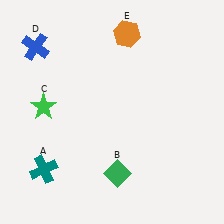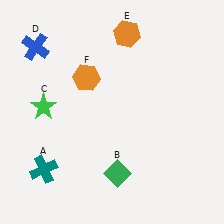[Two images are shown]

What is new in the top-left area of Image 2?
An orange hexagon (F) was added in the top-left area of Image 2.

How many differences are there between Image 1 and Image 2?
There is 1 difference between the two images.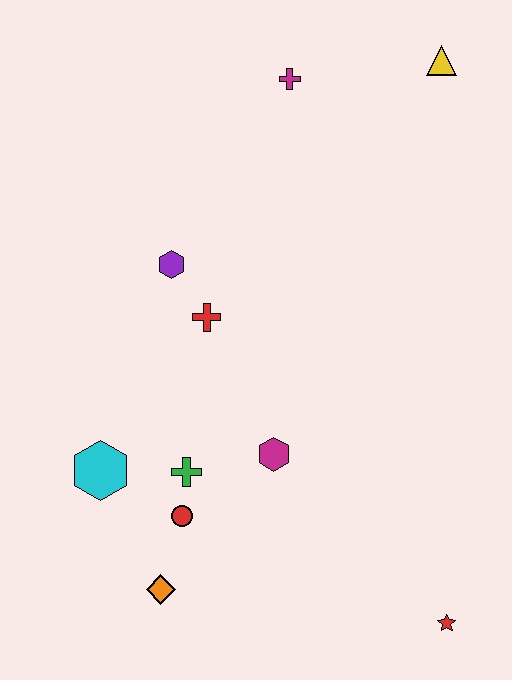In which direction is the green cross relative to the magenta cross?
The green cross is below the magenta cross.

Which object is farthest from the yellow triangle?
The orange diamond is farthest from the yellow triangle.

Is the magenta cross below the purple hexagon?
No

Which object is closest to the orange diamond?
The red circle is closest to the orange diamond.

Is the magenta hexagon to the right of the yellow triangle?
No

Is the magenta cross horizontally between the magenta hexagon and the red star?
Yes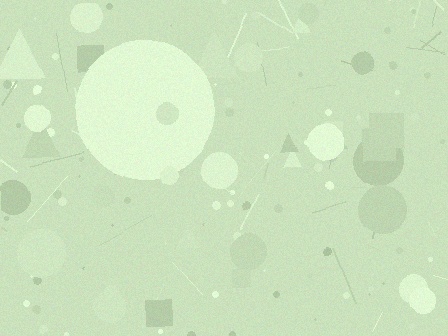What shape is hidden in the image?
A circle is hidden in the image.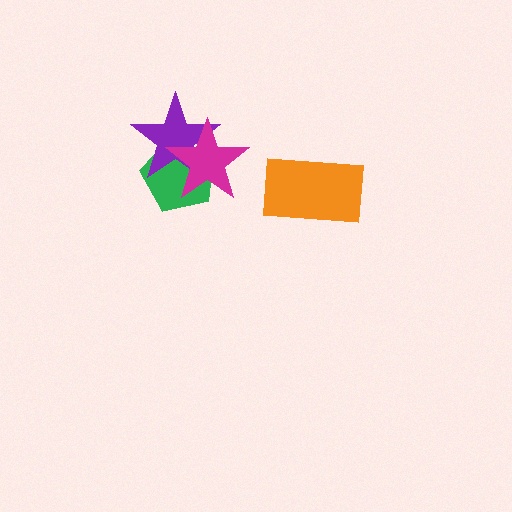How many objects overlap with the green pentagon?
2 objects overlap with the green pentagon.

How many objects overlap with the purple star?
2 objects overlap with the purple star.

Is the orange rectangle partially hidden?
No, no other shape covers it.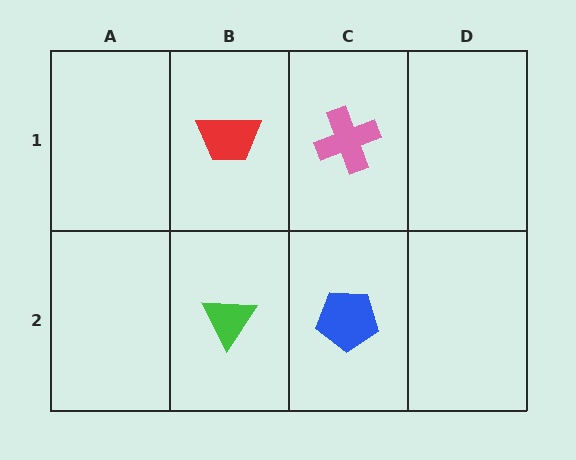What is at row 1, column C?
A pink cross.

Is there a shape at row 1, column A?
No, that cell is empty.